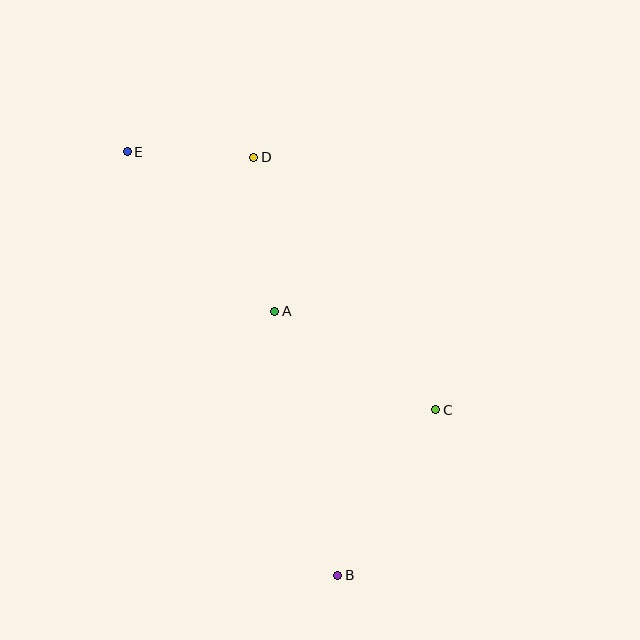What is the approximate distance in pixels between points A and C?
The distance between A and C is approximately 189 pixels.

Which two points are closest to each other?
Points D and E are closest to each other.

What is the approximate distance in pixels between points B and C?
The distance between B and C is approximately 192 pixels.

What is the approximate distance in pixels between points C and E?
The distance between C and E is approximately 402 pixels.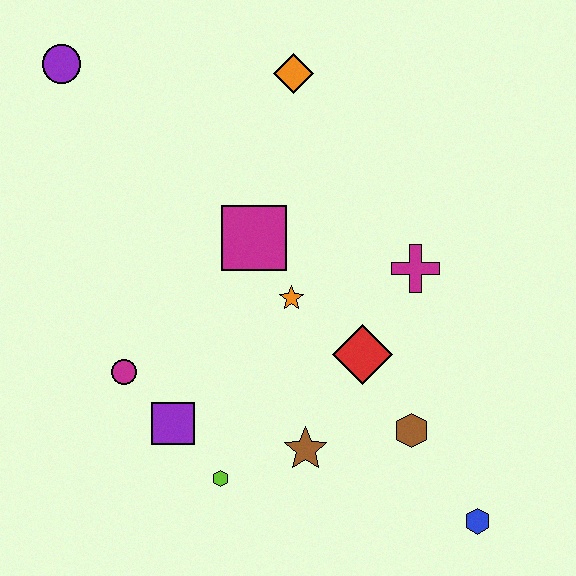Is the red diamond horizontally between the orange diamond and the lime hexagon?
No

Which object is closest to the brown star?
The lime hexagon is closest to the brown star.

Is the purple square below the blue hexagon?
No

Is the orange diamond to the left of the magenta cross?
Yes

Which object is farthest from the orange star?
The purple circle is farthest from the orange star.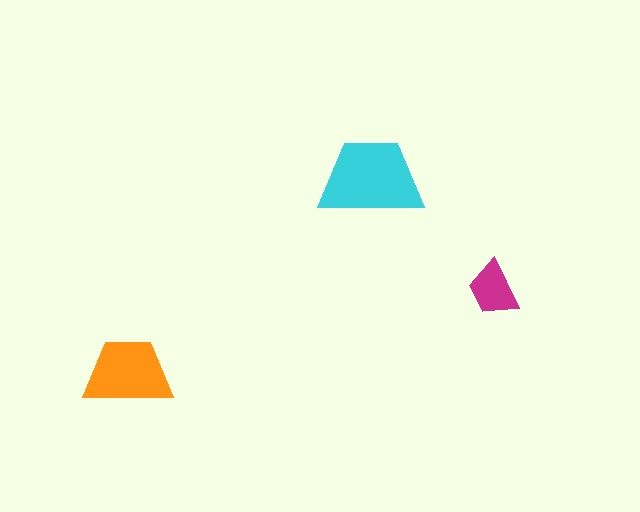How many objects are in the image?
There are 3 objects in the image.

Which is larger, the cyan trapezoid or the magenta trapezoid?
The cyan one.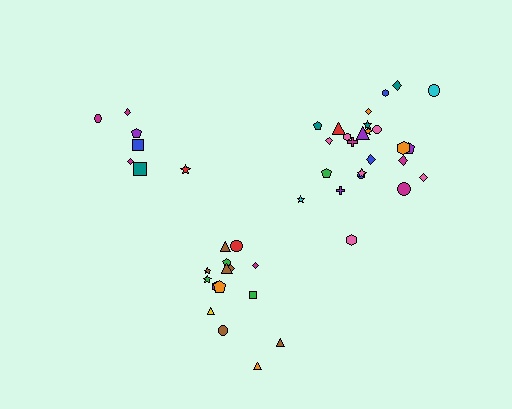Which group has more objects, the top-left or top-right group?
The top-right group.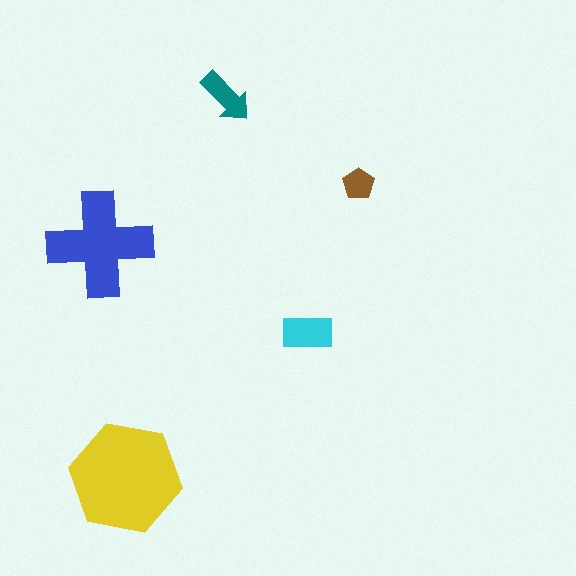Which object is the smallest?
The brown pentagon.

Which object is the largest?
The yellow hexagon.